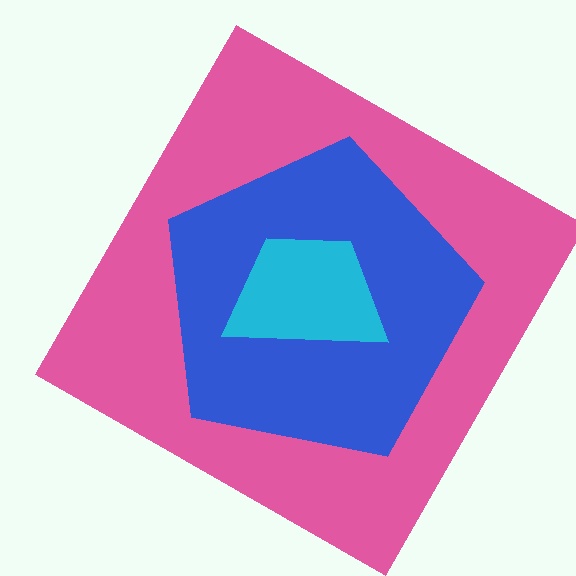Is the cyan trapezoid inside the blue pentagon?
Yes.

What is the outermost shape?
The pink square.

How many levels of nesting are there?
3.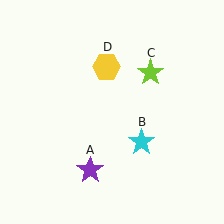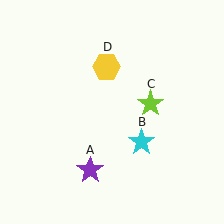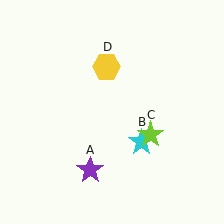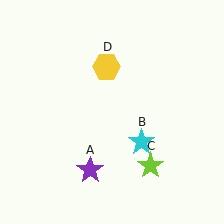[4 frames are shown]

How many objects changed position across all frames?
1 object changed position: lime star (object C).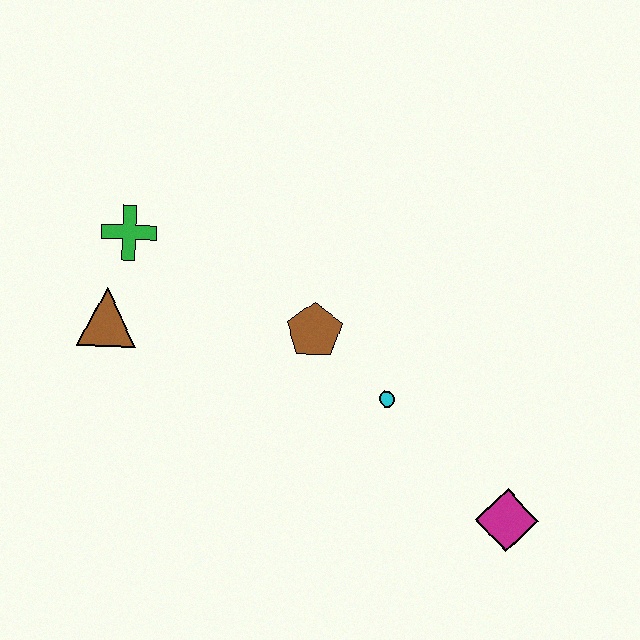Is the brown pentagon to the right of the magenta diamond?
No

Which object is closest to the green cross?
The brown triangle is closest to the green cross.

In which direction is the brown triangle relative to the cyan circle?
The brown triangle is to the left of the cyan circle.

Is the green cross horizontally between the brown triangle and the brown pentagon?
Yes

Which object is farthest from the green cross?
The magenta diamond is farthest from the green cross.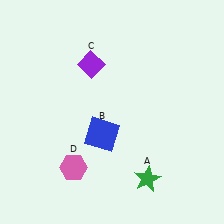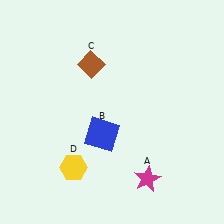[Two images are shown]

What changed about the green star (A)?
In Image 1, A is green. In Image 2, it changed to magenta.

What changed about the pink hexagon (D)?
In Image 1, D is pink. In Image 2, it changed to yellow.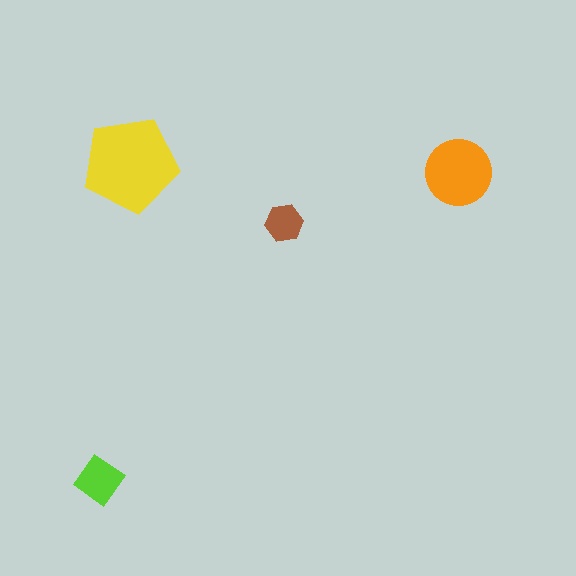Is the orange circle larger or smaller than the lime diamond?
Larger.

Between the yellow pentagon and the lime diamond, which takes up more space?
The yellow pentagon.